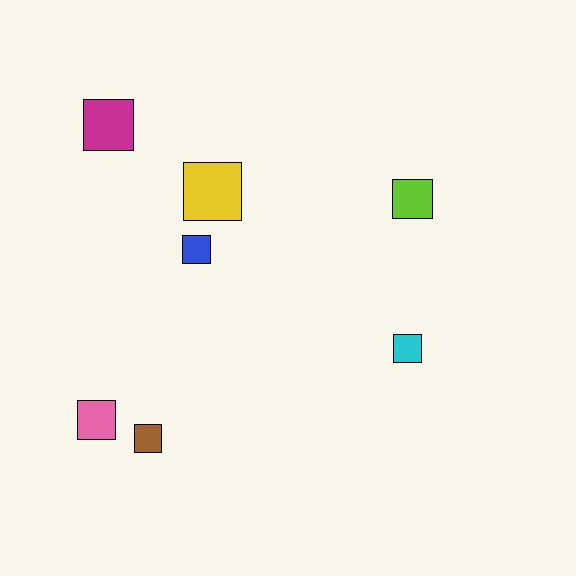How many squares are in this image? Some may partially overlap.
There are 7 squares.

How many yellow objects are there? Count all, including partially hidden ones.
There is 1 yellow object.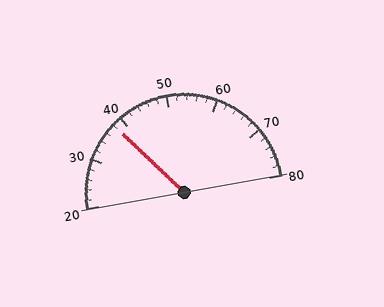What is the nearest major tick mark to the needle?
The nearest major tick mark is 40.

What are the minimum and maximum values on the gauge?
The gauge ranges from 20 to 80.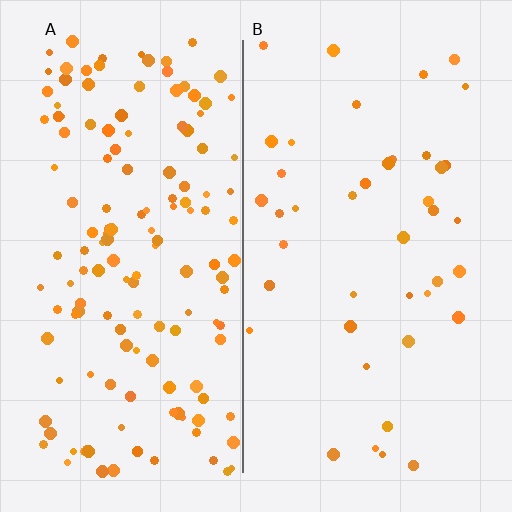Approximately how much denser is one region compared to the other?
Approximately 3.6× — region A over region B.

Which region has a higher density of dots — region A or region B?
A (the left).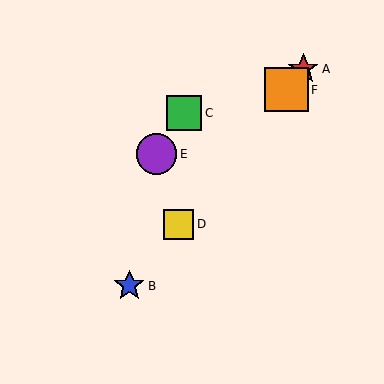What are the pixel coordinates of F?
Object F is at (286, 90).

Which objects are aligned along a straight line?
Objects A, B, D, F are aligned along a straight line.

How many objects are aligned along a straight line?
4 objects (A, B, D, F) are aligned along a straight line.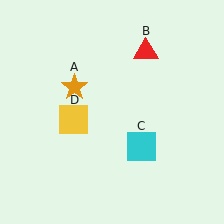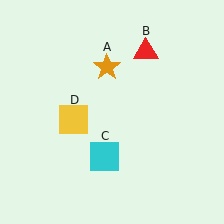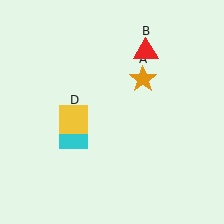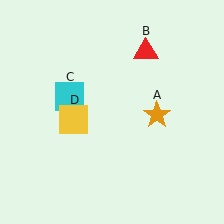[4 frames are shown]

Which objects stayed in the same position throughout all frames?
Red triangle (object B) and yellow square (object D) remained stationary.